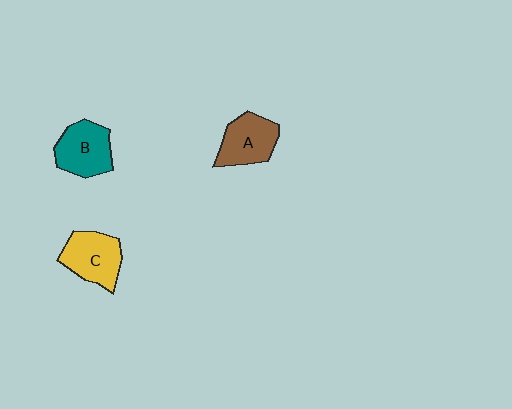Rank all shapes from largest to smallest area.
From largest to smallest: C (yellow), B (teal), A (brown).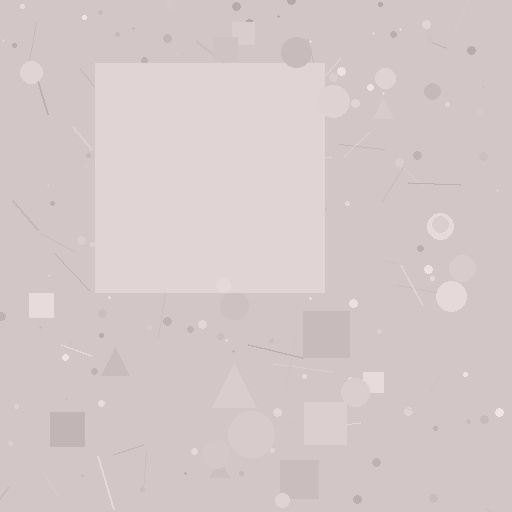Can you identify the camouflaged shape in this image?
The camouflaged shape is a square.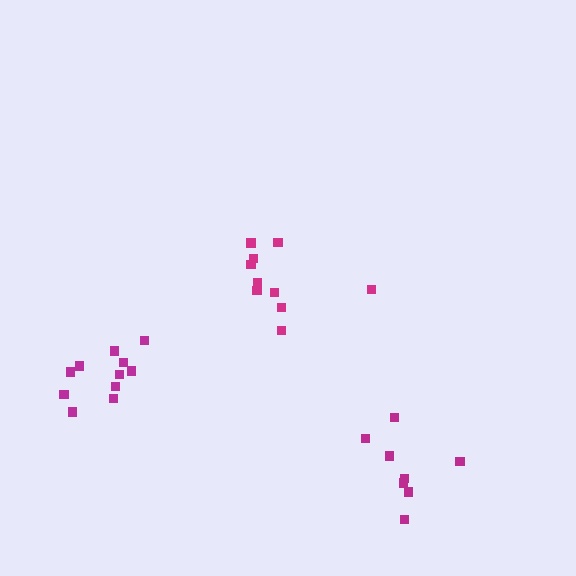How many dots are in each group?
Group 1: 10 dots, Group 2: 11 dots, Group 3: 8 dots (29 total).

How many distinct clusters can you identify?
There are 3 distinct clusters.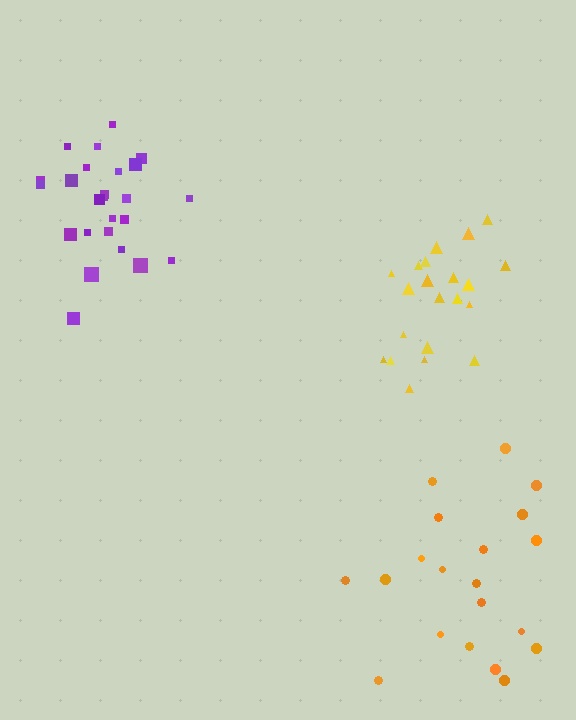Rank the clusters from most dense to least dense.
yellow, purple, orange.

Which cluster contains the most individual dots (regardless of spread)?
Purple (25).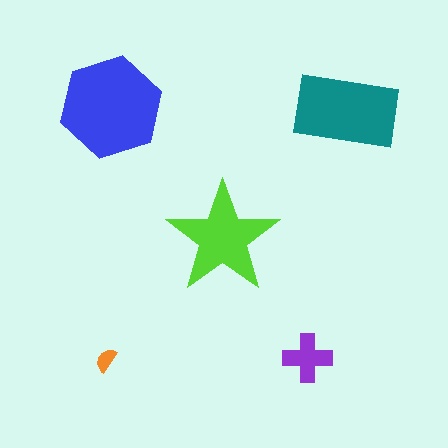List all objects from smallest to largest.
The orange semicircle, the purple cross, the lime star, the teal rectangle, the blue hexagon.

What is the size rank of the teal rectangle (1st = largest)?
2nd.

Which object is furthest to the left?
The orange semicircle is leftmost.